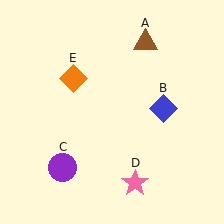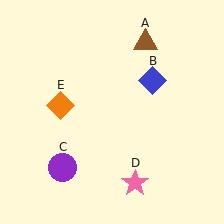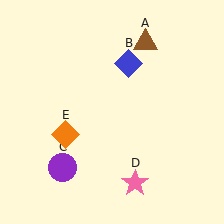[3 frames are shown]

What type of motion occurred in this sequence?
The blue diamond (object B), orange diamond (object E) rotated counterclockwise around the center of the scene.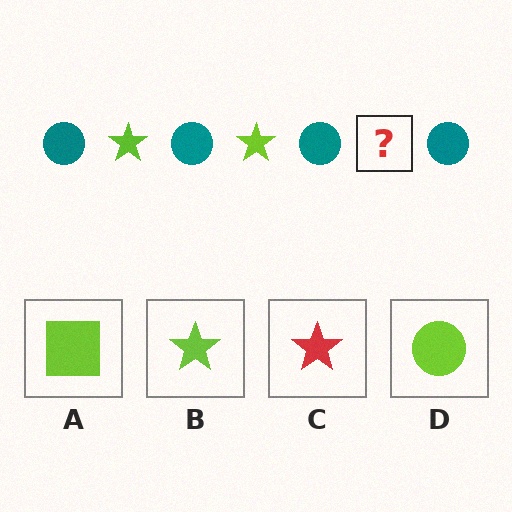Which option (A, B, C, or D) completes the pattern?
B.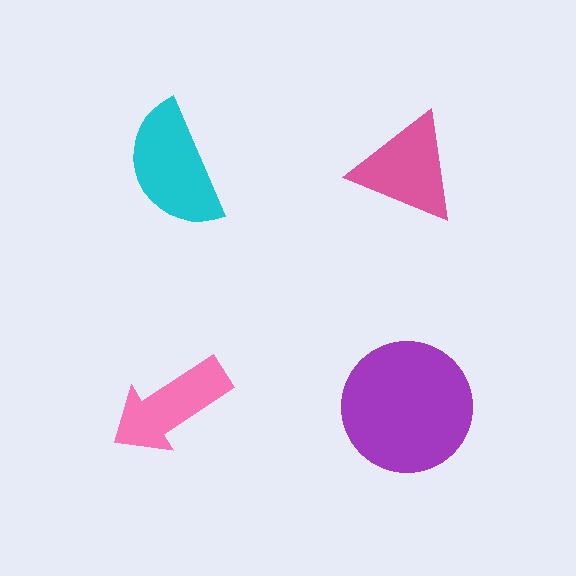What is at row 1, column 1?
A cyan semicircle.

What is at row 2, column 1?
A pink arrow.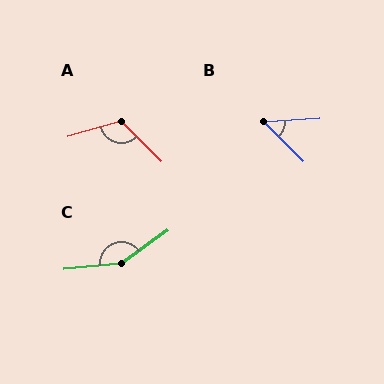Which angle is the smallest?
B, at approximately 49 degrees.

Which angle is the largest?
C, at approximately 150 degrees.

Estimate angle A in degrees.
Approximately 119 degrees.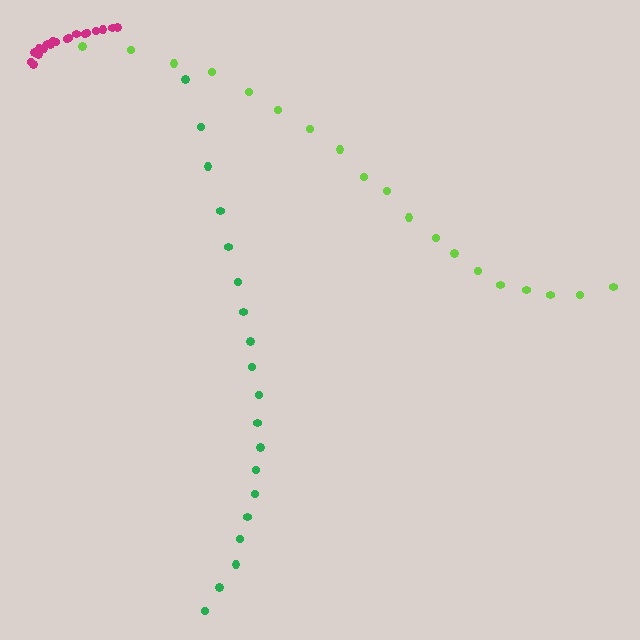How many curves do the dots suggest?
There are 3 distinct paths.